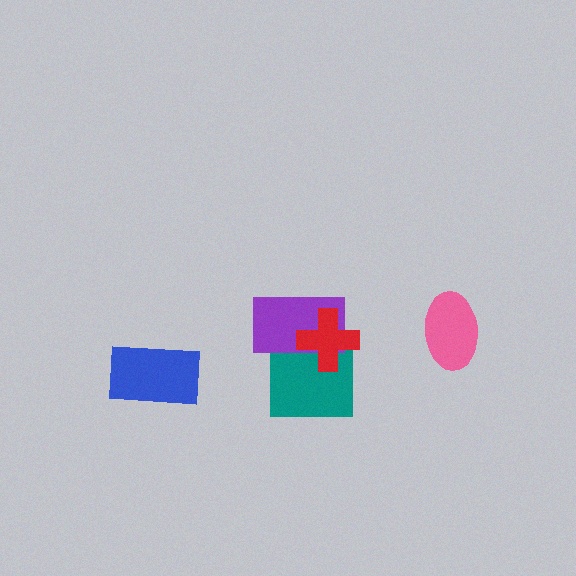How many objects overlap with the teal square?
2 objects overlap with the teal square.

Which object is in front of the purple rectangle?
The red cross is in front of the purple rectangle.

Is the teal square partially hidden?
Yes, it is partially covered by another shape.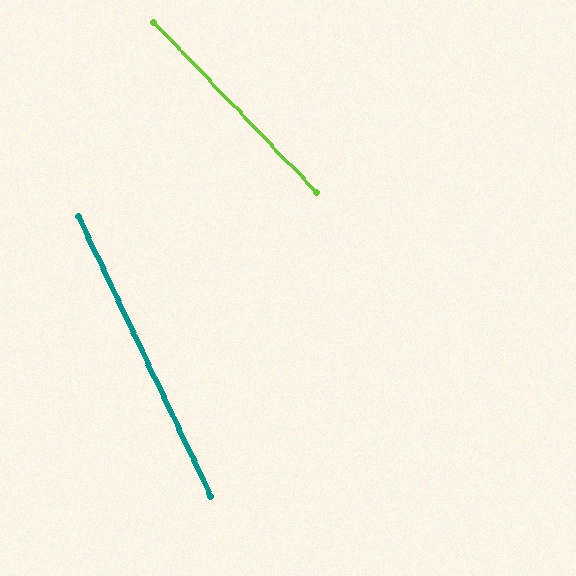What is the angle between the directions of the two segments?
Approximately 18 degrees.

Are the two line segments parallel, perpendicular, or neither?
Neither parallel nor perpendicular — they differ by about 18°.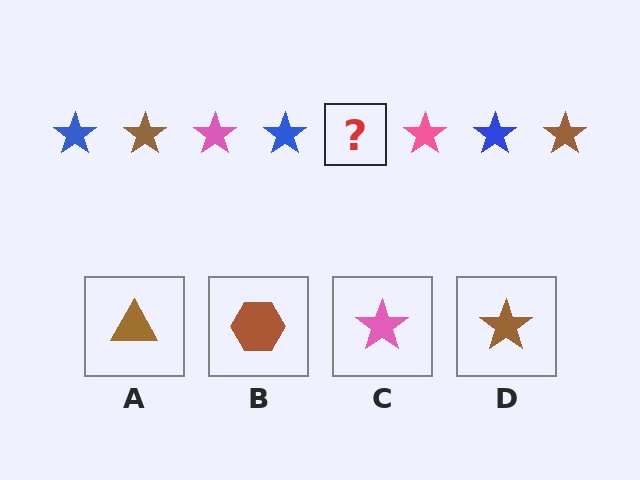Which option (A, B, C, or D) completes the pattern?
D.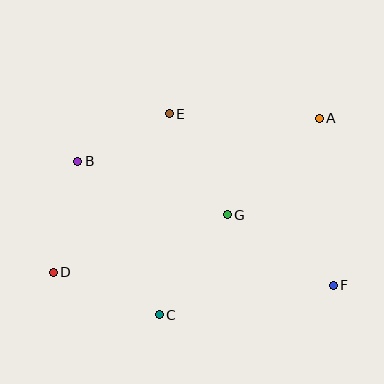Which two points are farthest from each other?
Points A and D are farthest from each other.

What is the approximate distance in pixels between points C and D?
The distance between C and D is approximately 114 pixels.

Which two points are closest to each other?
Points B and E are closest to each other.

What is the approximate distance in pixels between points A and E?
The distance between A and E is approximately 150 pixels.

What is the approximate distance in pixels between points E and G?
The distance between E and G is approximately 116 pixels.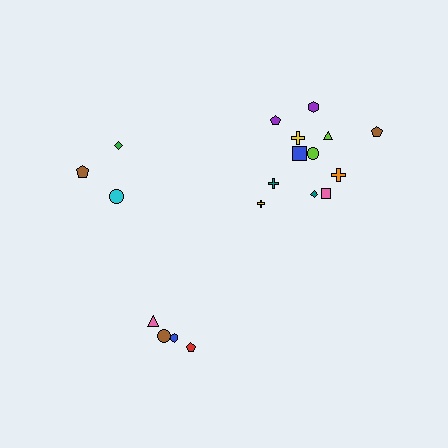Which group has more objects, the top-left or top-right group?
The top-right group.